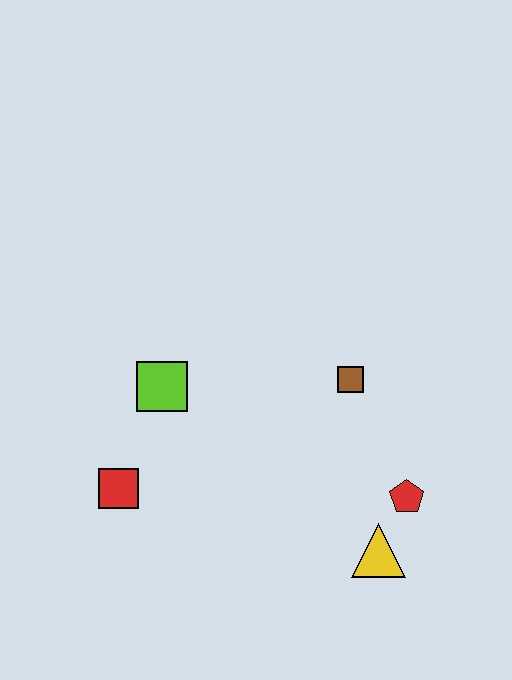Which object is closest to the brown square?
The red pentagon is closest to the brown square.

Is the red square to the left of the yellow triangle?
Yes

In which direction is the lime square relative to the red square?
The lime square is above the red square.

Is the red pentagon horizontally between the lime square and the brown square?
No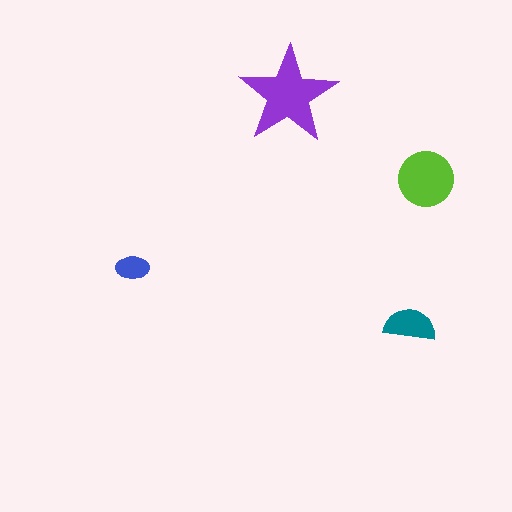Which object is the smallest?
The blue ellipse.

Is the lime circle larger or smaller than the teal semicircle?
Larger.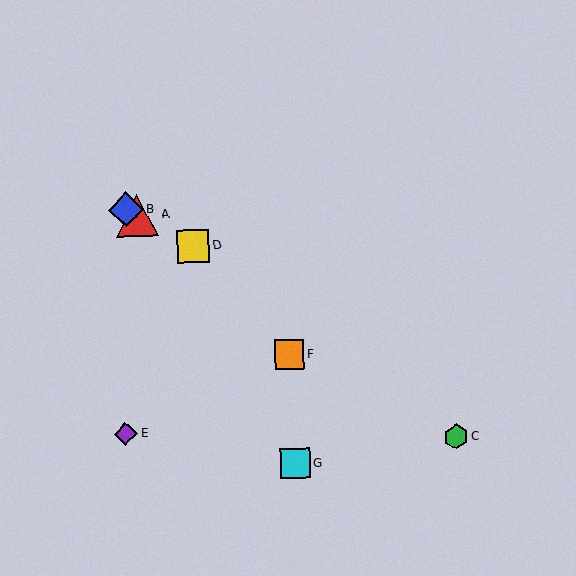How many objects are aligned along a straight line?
3 objects (A, B, D) are aligned along a straight line.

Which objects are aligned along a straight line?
Objects A, B, D are aligned along a straight line.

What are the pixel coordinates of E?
Object E is at (126, 434).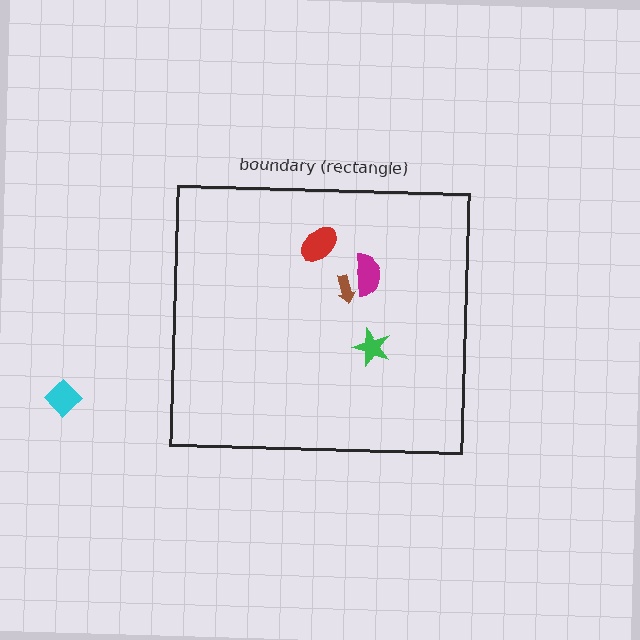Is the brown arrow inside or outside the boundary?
Inside.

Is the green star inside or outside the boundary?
Inside.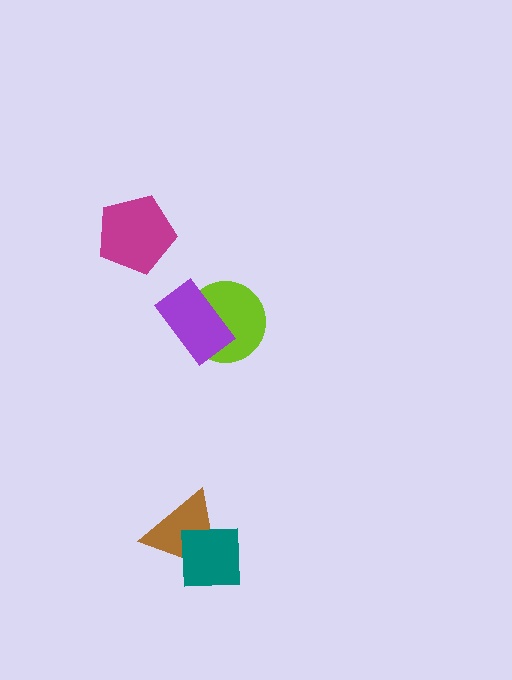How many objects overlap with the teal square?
1 object overlaps with the teal square.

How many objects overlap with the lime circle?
1 object overlaps with the lime circle.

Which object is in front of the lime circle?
The purple rectangle is in front of the lime circle.